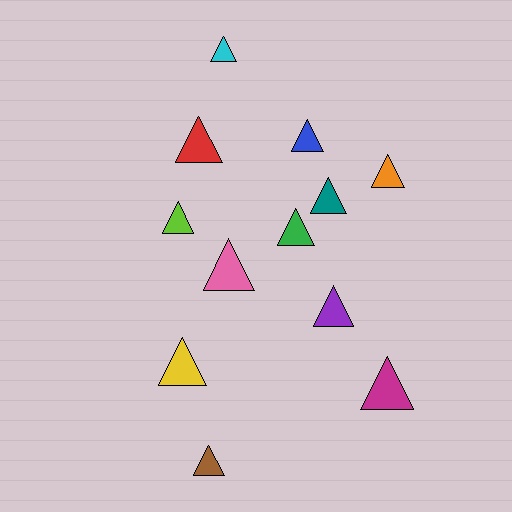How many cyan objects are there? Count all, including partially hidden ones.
There is 1 cyan object.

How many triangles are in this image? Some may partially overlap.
There are 12 triangles.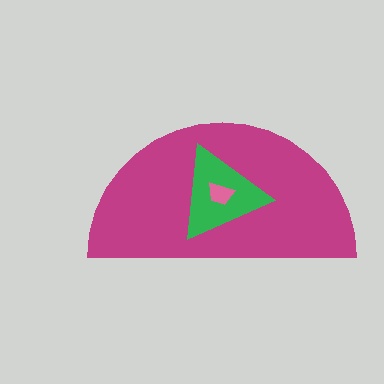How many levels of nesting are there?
3.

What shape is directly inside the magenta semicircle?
The green triangle.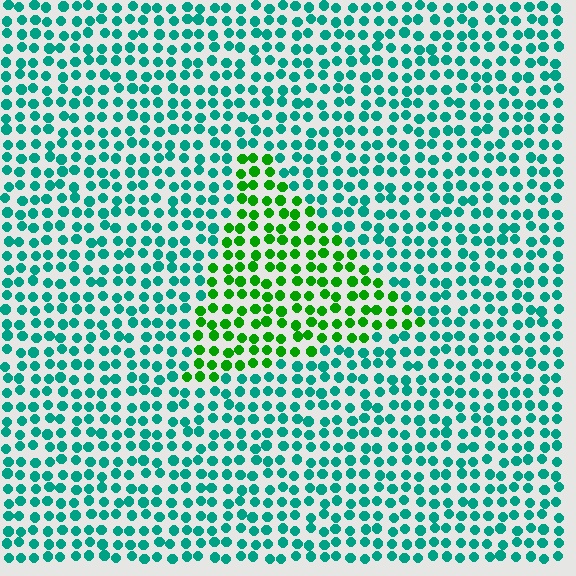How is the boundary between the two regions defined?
The boundary is defined purely by a slight shift in hue (about 51 degrees). Spacing, size, and orientation are identical on both sides.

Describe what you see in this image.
The image is filled with small teal elements in a uniform arrangement. A triangle-shaped region is visible where the elements are tinted to a slightly different hue, forming a subtle color boundary.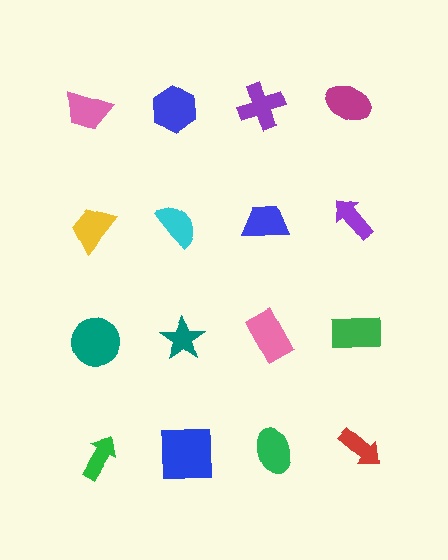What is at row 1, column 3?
A purple cross.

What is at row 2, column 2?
A cyan semicircle.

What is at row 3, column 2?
A teal star.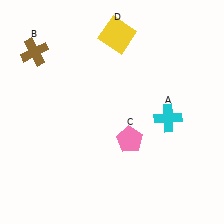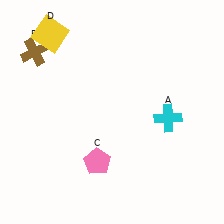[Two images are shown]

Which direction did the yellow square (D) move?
The yellow square (D) moved left.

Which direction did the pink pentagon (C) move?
The pink pentagon (C) moved left.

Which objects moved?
The objects that moved are: the pink pentagon (C), the yellow square (D).